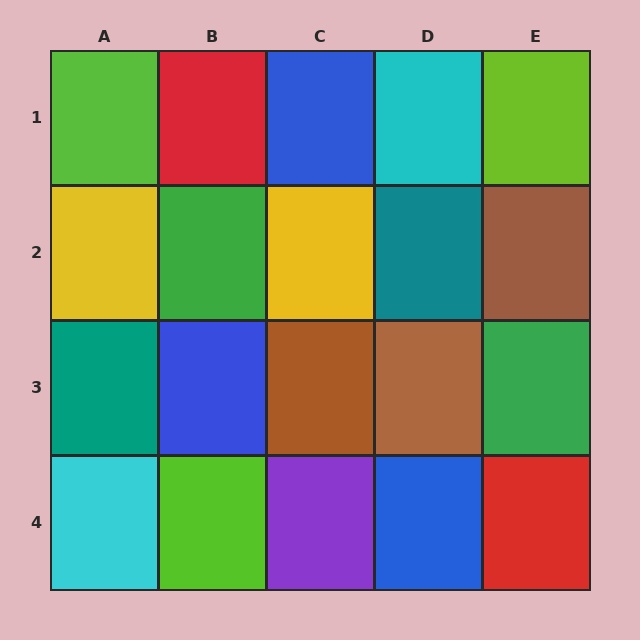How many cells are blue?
3 cells are blue.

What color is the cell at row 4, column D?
Blue.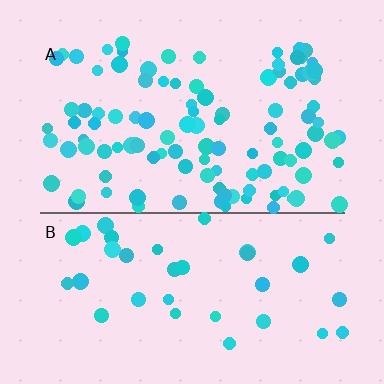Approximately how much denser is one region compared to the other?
Approximately 2.9× — region A over region B.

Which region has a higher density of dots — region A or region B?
A (the top).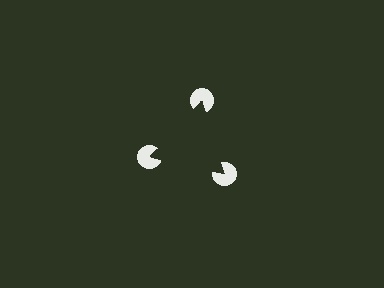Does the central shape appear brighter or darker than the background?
It typically appears slightly darker than the background, even though no actual brightness change is drawn.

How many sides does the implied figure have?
3 sides.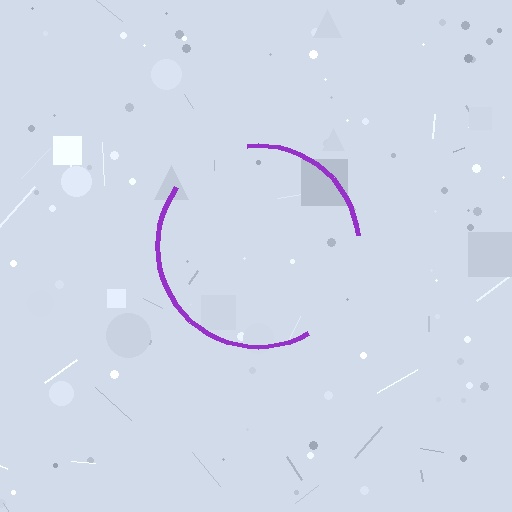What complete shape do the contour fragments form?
The contour fragments form a circle.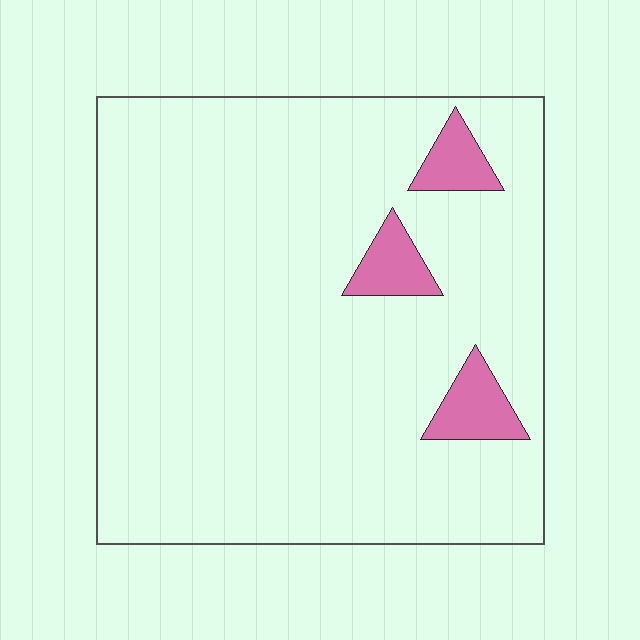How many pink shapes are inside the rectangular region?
3.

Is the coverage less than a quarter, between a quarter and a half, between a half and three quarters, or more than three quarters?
Less than a quarter.